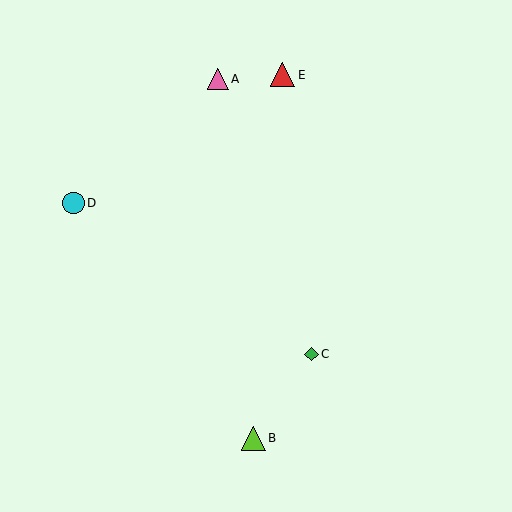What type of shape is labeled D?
Shape D is a cyan circle.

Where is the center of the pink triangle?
The center of the pink triangle is at (218, 79).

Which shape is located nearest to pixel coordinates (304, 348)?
The green diamond (labeled C) at (311, 354) is nearest to that location.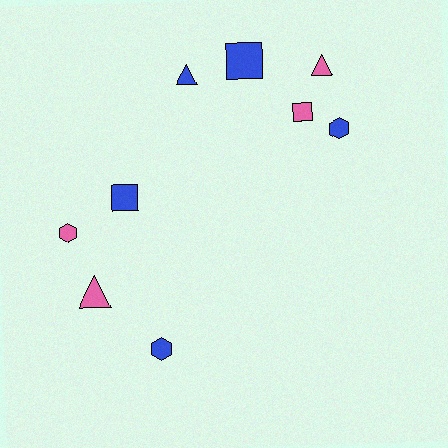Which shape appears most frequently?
Hexagon, with 3 objects.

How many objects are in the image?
There are 9 objects.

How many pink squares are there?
There is 1 pink square.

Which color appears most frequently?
Blue, with 5 objects.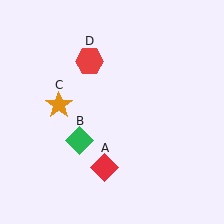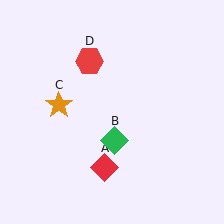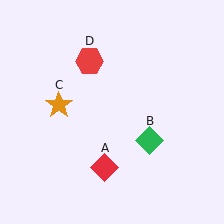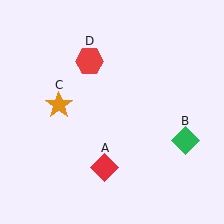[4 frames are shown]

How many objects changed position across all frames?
1 object changed position: green diamond (object B).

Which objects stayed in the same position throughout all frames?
Red diamond (object A) and orange star (object C) and red hexagon (object D) remained stationary.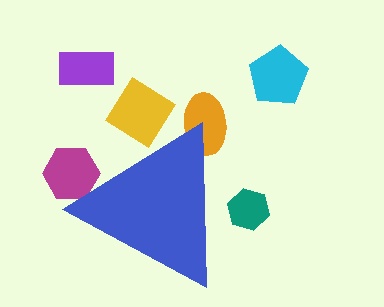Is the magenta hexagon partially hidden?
Yes, the magenta hexagon is partially hidden behind the blue triangle.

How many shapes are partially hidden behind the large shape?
4 shapes are partially hidden.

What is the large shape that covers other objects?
A blue triangle.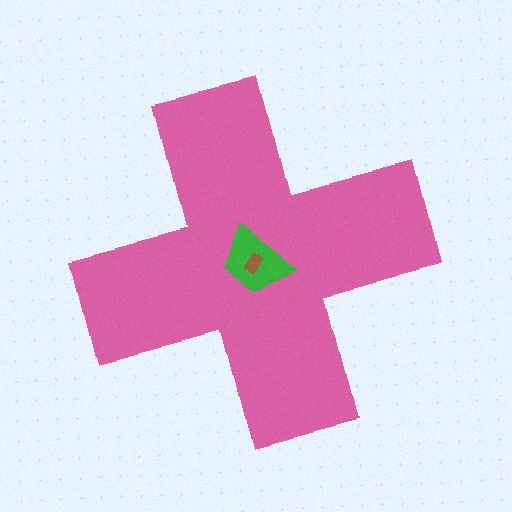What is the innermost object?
The brown rectangle.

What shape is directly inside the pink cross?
The green trapezoid.